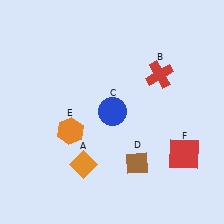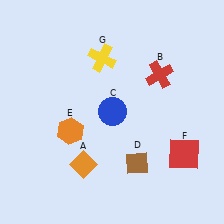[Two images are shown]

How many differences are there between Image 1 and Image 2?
There is 1 difference between the two images.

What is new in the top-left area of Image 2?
A yellow cross (G) was added in the top-left area of Image 2.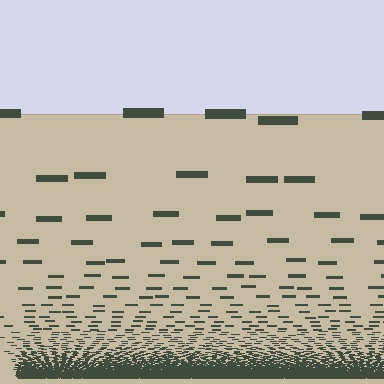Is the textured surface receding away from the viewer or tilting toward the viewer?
The surface appears to tilt toward the viewer. Texture elements get larger and sparser toward the top.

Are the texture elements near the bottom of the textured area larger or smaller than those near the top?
Smaller. The gradient is inverted — elements near the bottom are smaller and denser.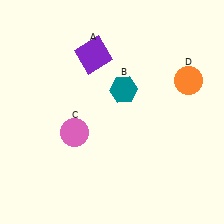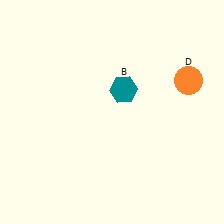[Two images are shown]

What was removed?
The pink circle (C), the purple square (A) were removed in Image 2.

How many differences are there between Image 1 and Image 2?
There are 2 differences between the two images.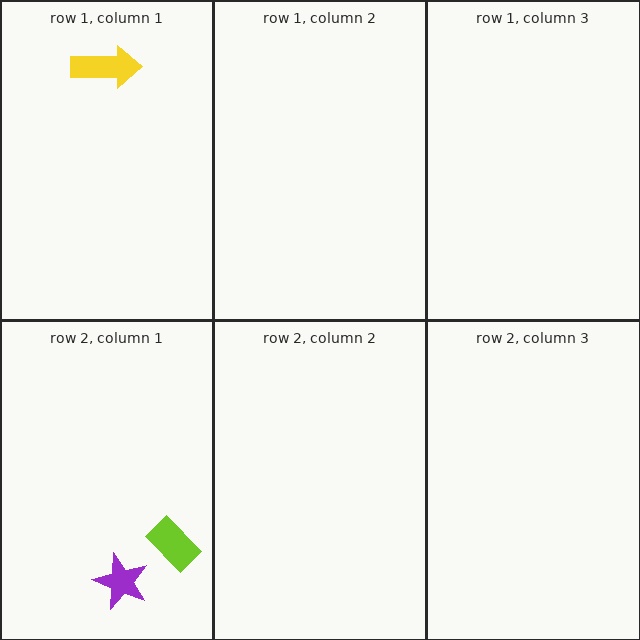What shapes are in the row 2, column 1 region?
The lime rectangle, the purple star.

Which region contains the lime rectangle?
The row 2, column 1 region.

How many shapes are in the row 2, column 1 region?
2.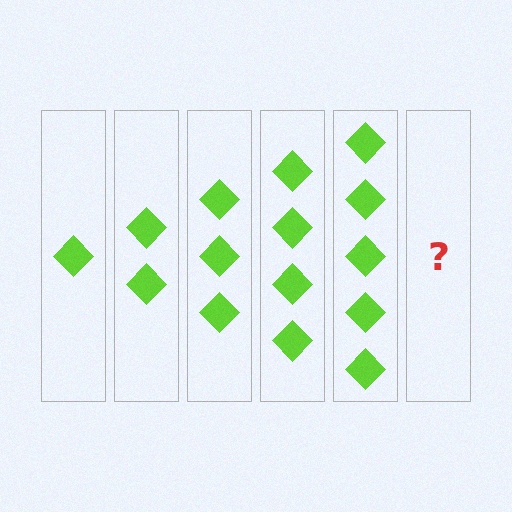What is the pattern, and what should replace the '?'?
The pattern is that each step adds one more diamond. The '?' should be 6 diamonds.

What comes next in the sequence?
The next element should be 6 diamonds.